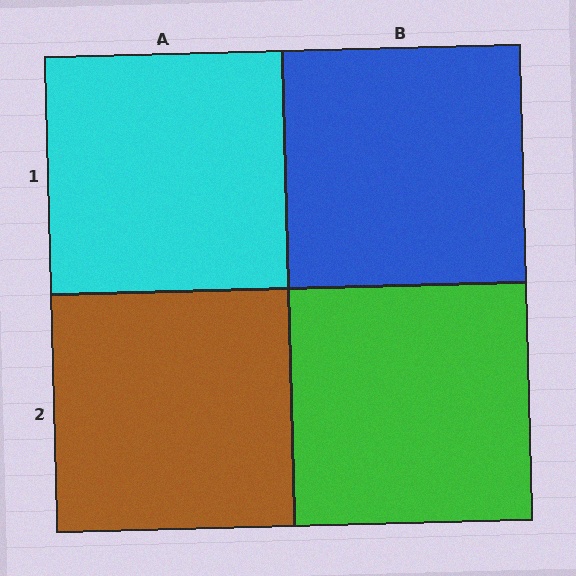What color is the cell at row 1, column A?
Cyan.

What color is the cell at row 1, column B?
Blue.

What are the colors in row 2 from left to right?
Brown, green.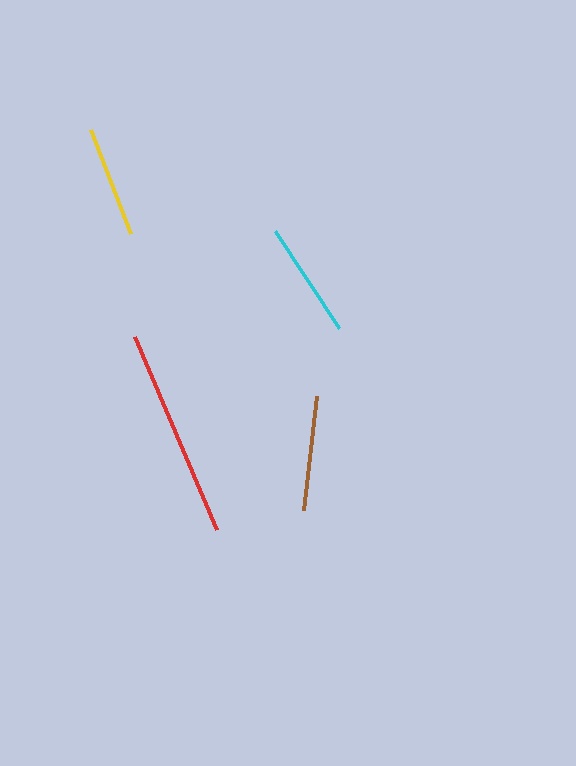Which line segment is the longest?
The red line is the longest at approximately 210 pixels.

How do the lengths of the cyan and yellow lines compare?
The cyan and yellow lines are approximately the same length.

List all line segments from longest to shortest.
From longest to shortest: red, cyan, brown, yellow.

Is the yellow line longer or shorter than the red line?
The red line is longer than the yellow line.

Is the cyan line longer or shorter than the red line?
The red line is longer than the cyan line.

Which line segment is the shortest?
The yellow line is the shortest at approximately 111 pixels.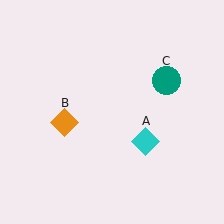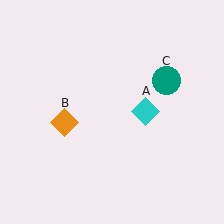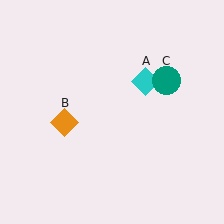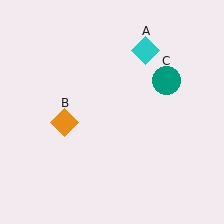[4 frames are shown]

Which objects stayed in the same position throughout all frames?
Orange diamond (object B) and teal circle (object C) remained stationary.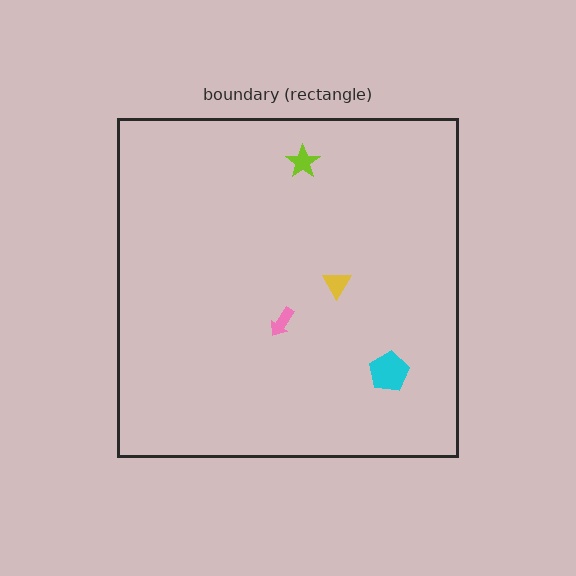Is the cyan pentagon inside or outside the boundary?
Inside.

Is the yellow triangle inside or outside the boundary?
Inside.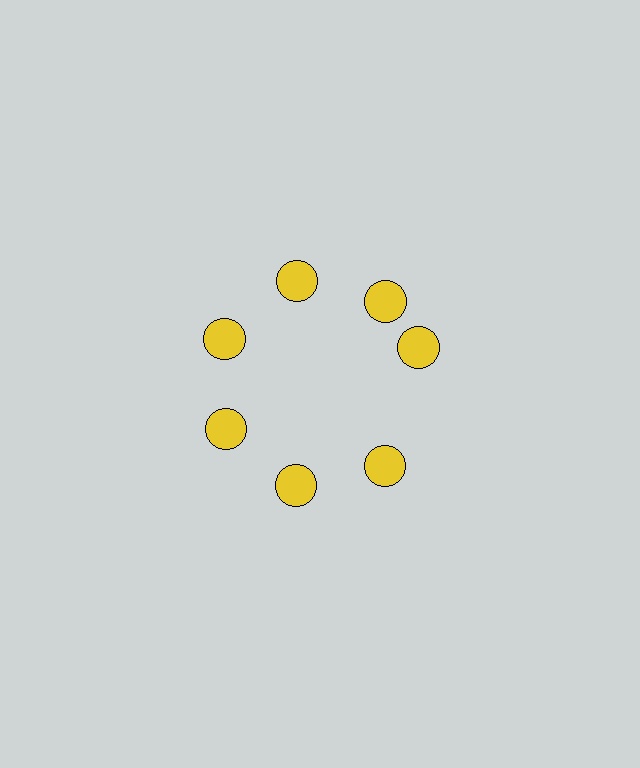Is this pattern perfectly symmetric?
No. The 7 yellow circles are arranged in a ring, but one element near the 3 o'clock position is rotated out of alignment along the ring, breaking the 7-fold rotational symmetry.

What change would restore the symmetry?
The symmetry would be restored by rotating it back into even spacing with its neighbors so that all 7 circles sit at equal angles and equal distance from the center.